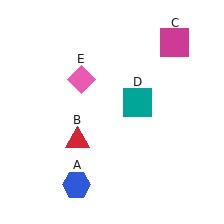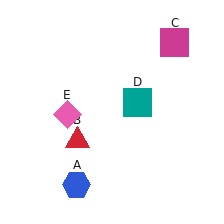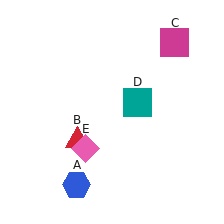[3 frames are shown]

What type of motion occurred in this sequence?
The pink diamond (object E) rotated counterclockwise around the center of the scene.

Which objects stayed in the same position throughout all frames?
Blue hexagon (object A) and red triangle (object B) and magenta square (object C) and teal square (object D) remained stationary.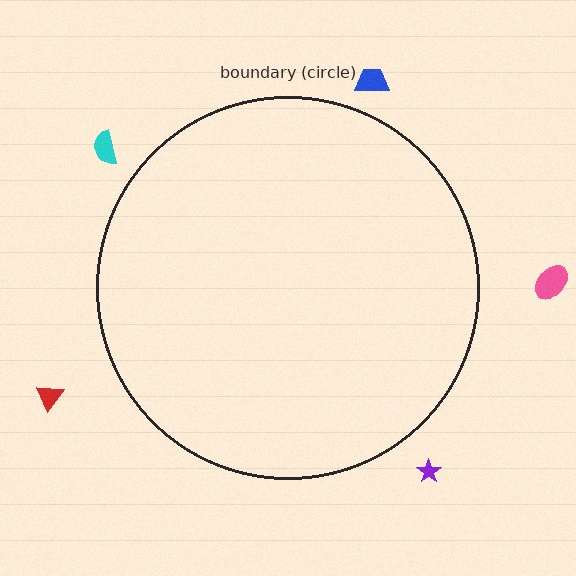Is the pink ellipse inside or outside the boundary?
Outside.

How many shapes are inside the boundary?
0 inside, 5 outside.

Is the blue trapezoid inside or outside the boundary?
Outside.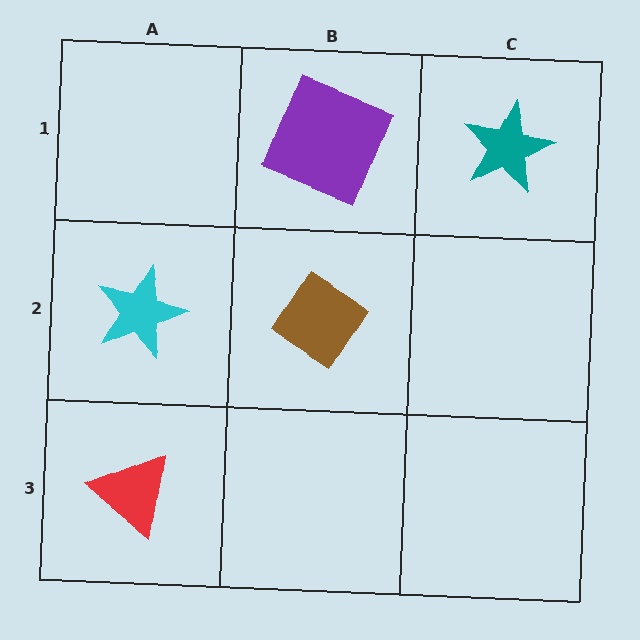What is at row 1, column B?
A purple square.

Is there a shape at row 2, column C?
No, that cell is empty.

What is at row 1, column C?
A teal star.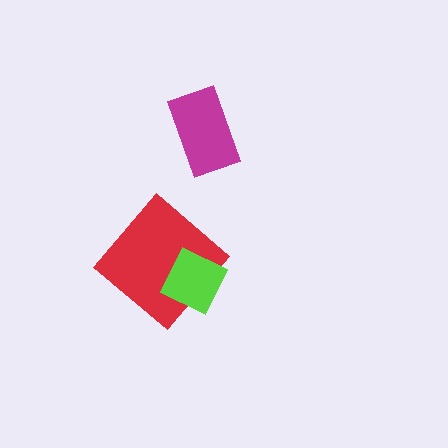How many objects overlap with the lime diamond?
1 object overlaps with the lime diamond.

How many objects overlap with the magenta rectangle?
0 objects overlap with the magenta rectangle.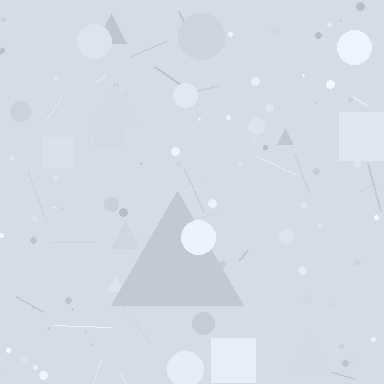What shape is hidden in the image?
A triangle is hidden in the image.